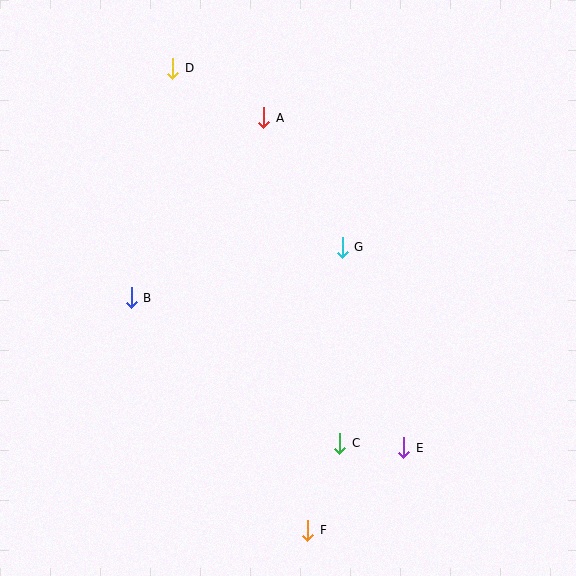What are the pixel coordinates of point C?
Point C is at (340, 443).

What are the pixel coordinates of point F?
Point F is at (308, 530).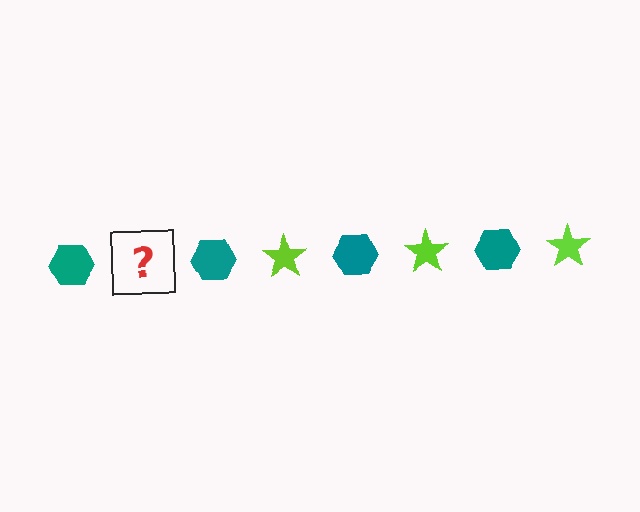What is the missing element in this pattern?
The missing element is a lime star.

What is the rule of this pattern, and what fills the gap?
The rule is that the pattern alternates between teal hexagon and lime star. The gap should be filled with a lime star.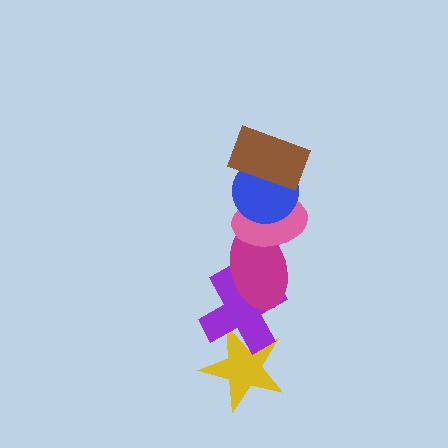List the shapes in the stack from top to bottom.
From top to bottom: the brown rectangle, the blue circle, the pink ellipse, the magenta ellipse, the purple cross, the yellow star.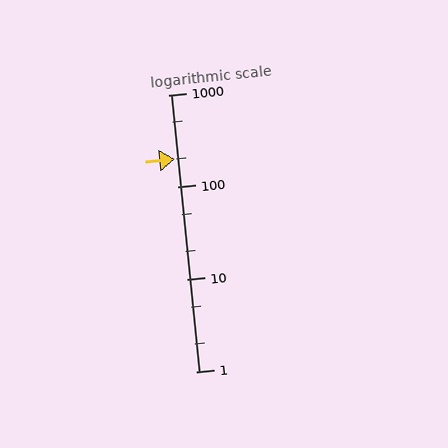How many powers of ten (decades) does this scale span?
The scale spans 3 decades, from 1 to 1000.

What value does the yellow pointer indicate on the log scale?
The pointer indicates approximately 200.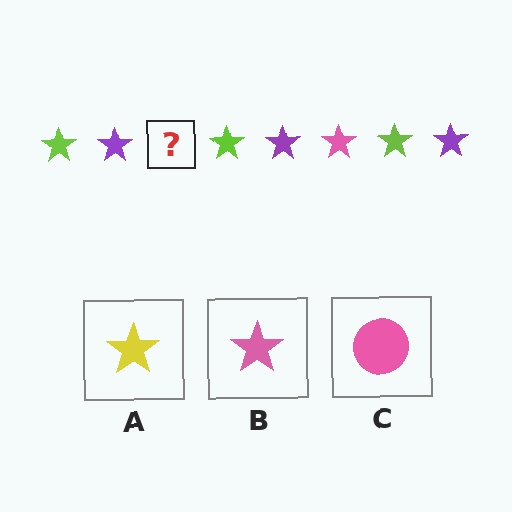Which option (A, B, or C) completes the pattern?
B.